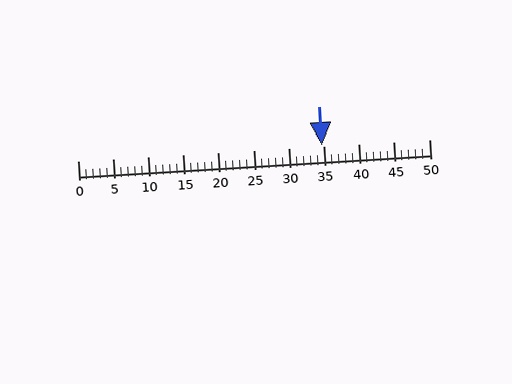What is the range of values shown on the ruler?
The ruler shows values from 0 to 50.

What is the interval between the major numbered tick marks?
The major tick marks are spaced 5 units apart.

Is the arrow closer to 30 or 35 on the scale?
The arrow is closer to 35.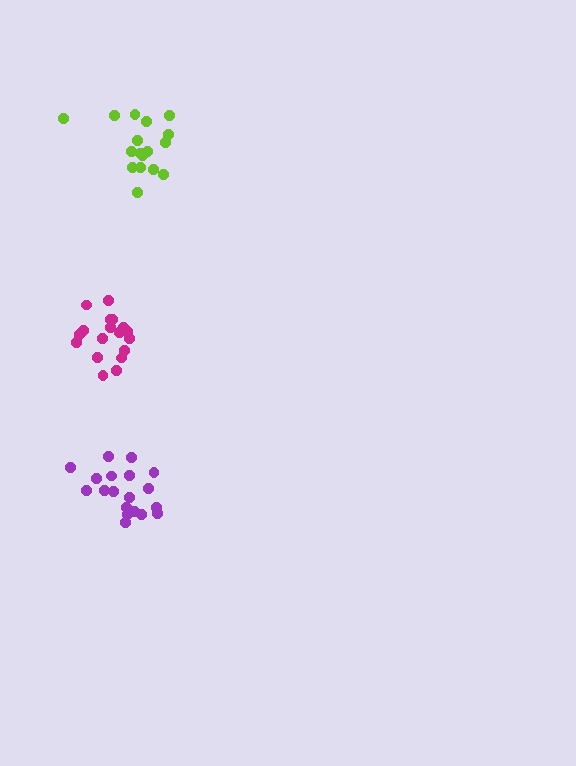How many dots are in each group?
Group 1: 20 dots, Group 2: 17 dots, Group 3: 19 dots (56 total).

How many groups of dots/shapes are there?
There are 3 groups.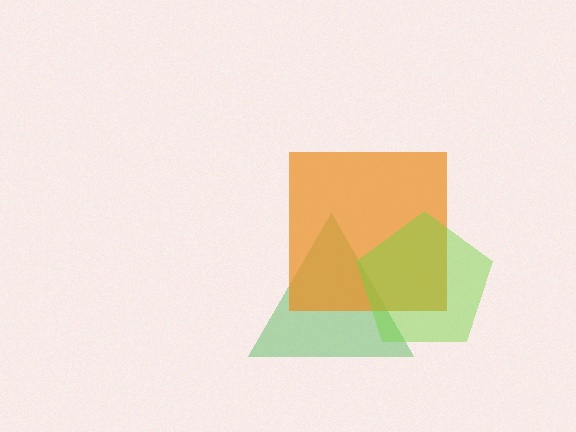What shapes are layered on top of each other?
The layered shapes are: a green triangle, an orange square, a lime pentagon.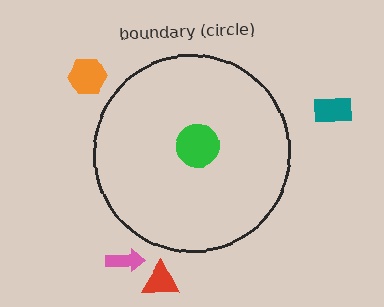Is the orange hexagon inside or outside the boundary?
Outside.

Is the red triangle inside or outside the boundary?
Outside.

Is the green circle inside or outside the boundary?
Inside.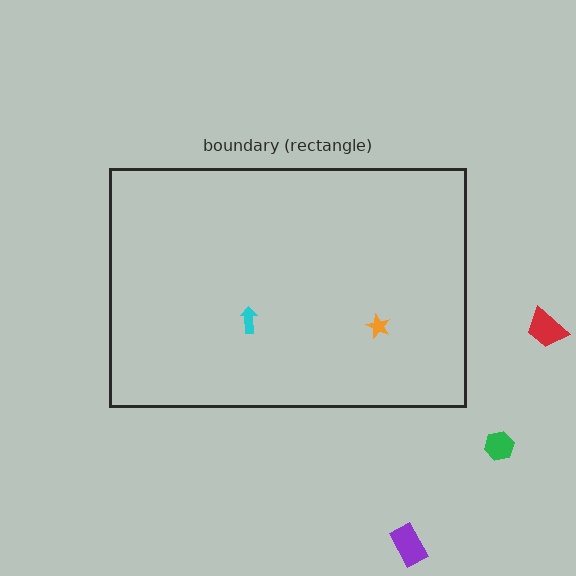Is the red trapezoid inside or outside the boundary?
Outside.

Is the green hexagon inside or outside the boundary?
Outside.